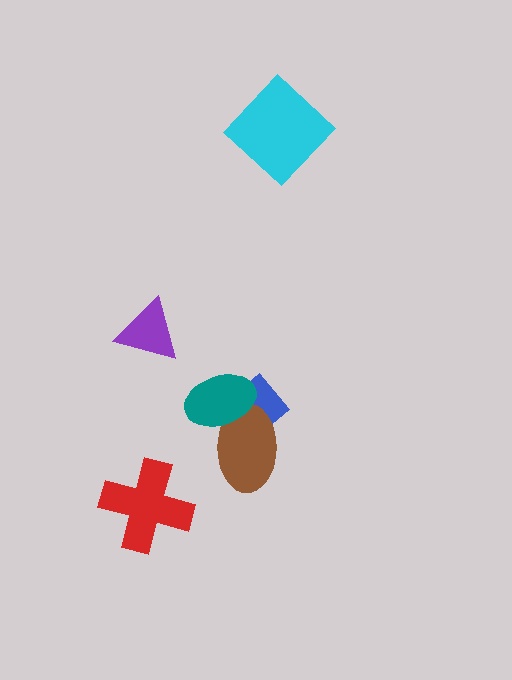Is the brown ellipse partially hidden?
Yes, it is partially covered by another shape.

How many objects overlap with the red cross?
0 objects overlap with the red cross.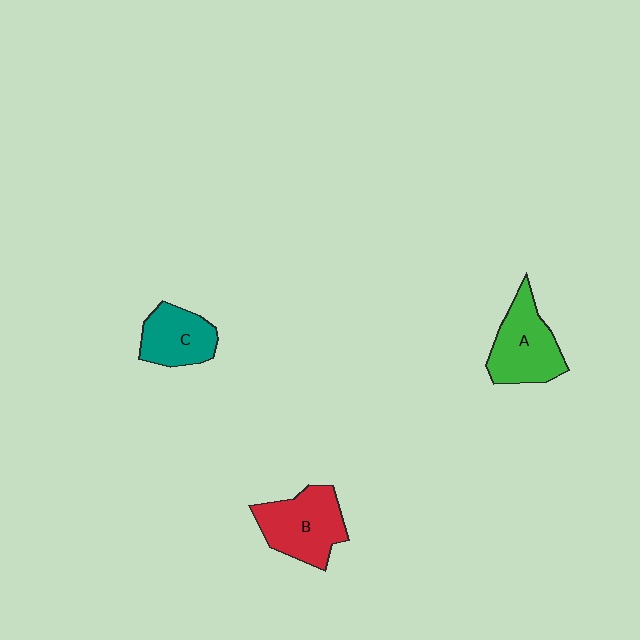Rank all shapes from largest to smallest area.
From largest to smallest: B (red), A (green), C (teal).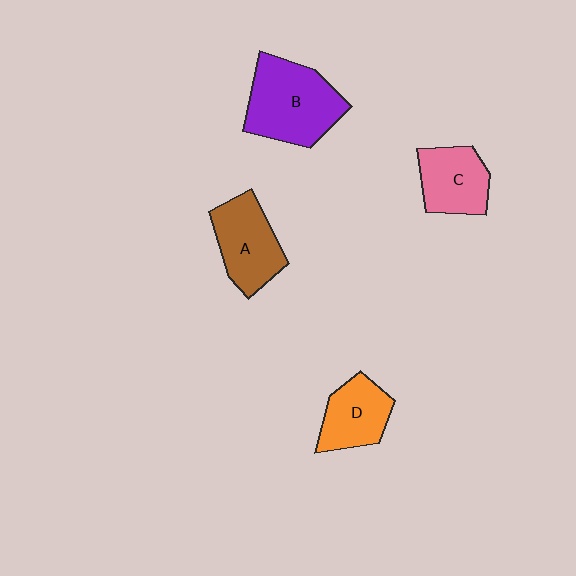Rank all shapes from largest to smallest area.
From largest to smallest: B (purple), A (brown), C (pink), D (orange).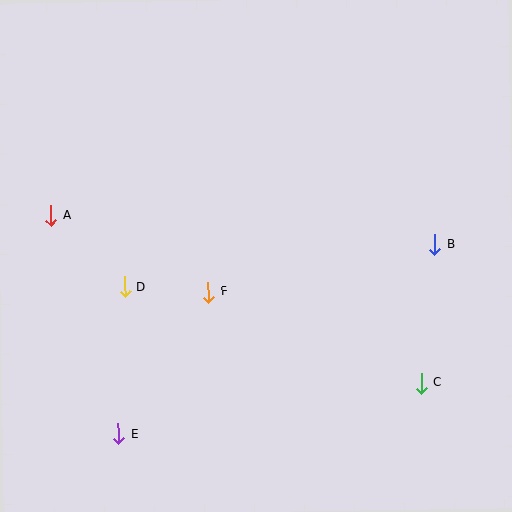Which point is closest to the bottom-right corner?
Point C is closest to the bottom-right corner.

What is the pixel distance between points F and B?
The distance between F and B is 231 pixels.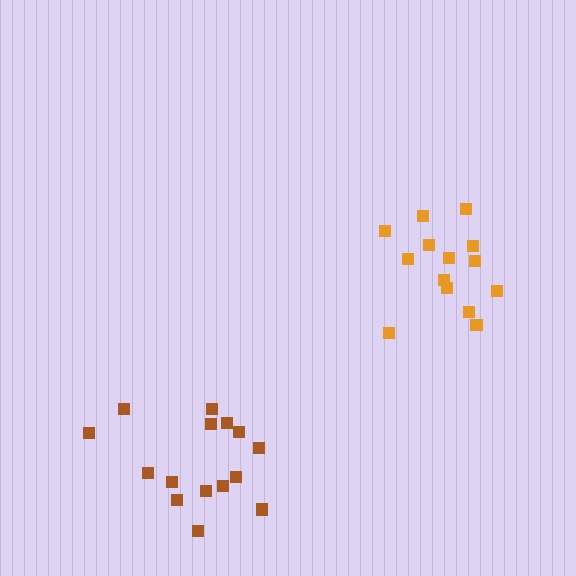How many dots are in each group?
Group 1: 14 dots, Group 2: 15 dots (29 total).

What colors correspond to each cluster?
The clusters are colored: orange, brown.